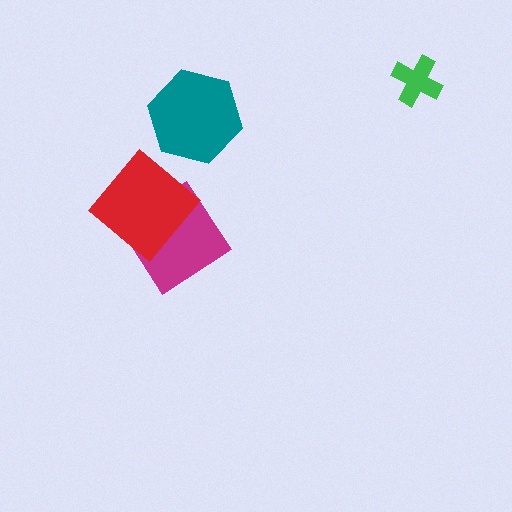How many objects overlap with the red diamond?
1 object overlaps with the red diamond.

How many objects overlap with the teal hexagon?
0 objects overlap with the teal hexagon.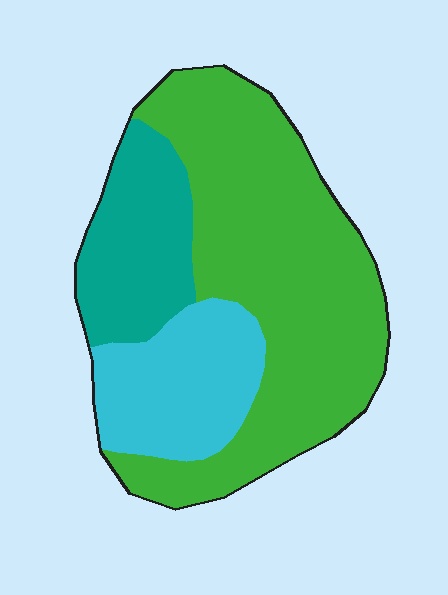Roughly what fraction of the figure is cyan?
Cyan takes up between a sixth and a third of the figure.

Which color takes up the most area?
Green, at roughly 60%.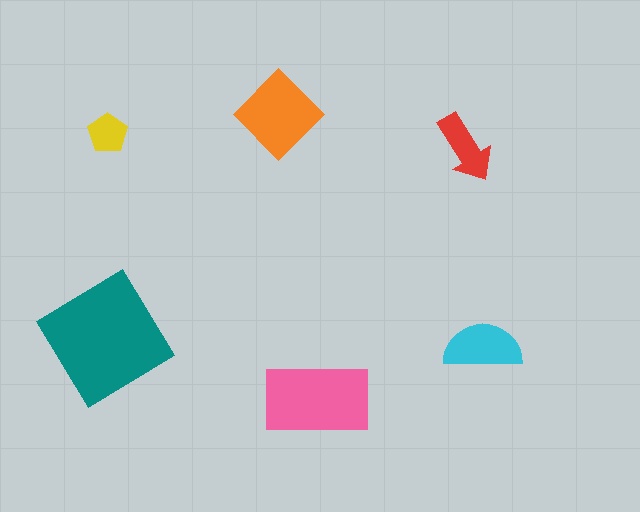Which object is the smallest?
The yellow pentagon.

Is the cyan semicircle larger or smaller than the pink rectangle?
Smaller.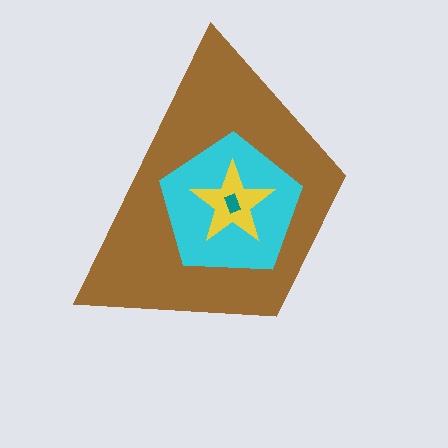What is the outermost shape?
The brown trapezoid.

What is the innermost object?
The teal rectangle.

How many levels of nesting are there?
4.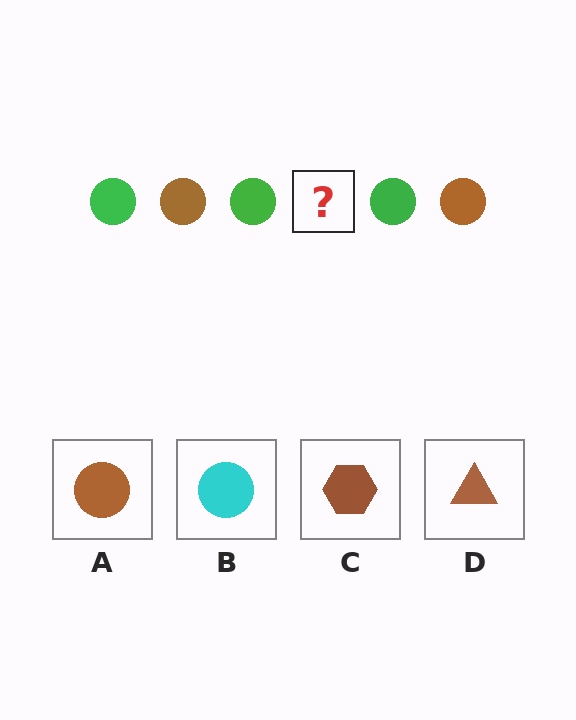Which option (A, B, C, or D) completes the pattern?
A.